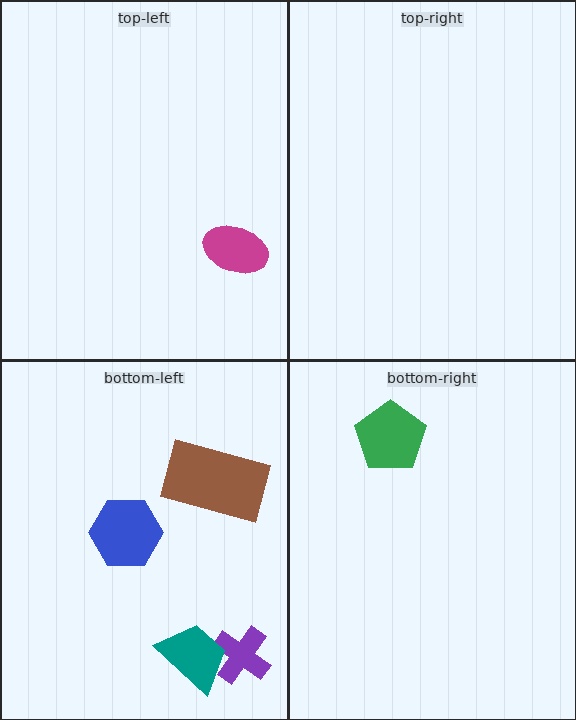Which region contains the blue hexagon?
The bottom-left region.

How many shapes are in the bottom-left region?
4.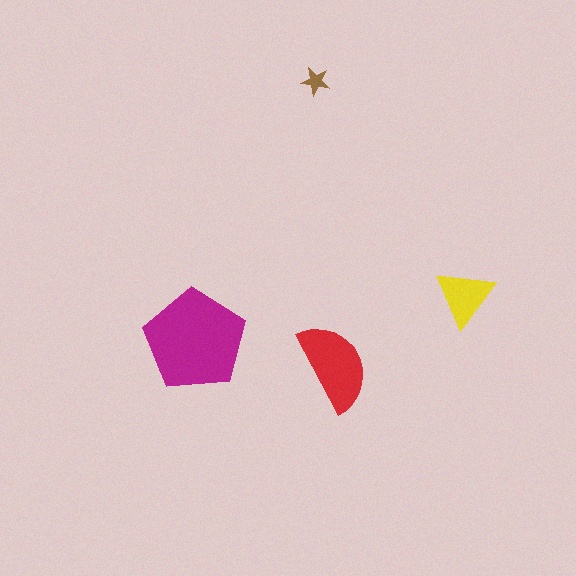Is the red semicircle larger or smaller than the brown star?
Larger.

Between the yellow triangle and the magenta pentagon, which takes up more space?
The magenta pentagon.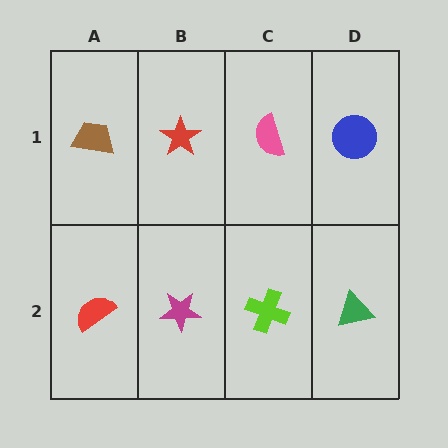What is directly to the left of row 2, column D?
A lime cross.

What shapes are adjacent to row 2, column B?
A red star (row 1, column B), a red semicircle (row 2, column A), a lime cross (row 2, column C).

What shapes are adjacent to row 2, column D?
A blue circle (row 1, column D), a lime cross (row 2, column C).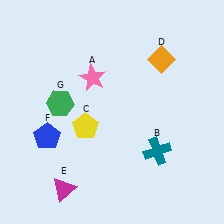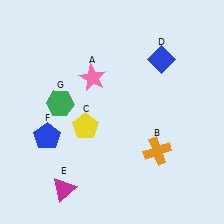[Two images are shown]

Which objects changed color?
B changed from teal to orange. D changed from orange to blue.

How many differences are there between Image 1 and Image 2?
There are 2 differences between the two images.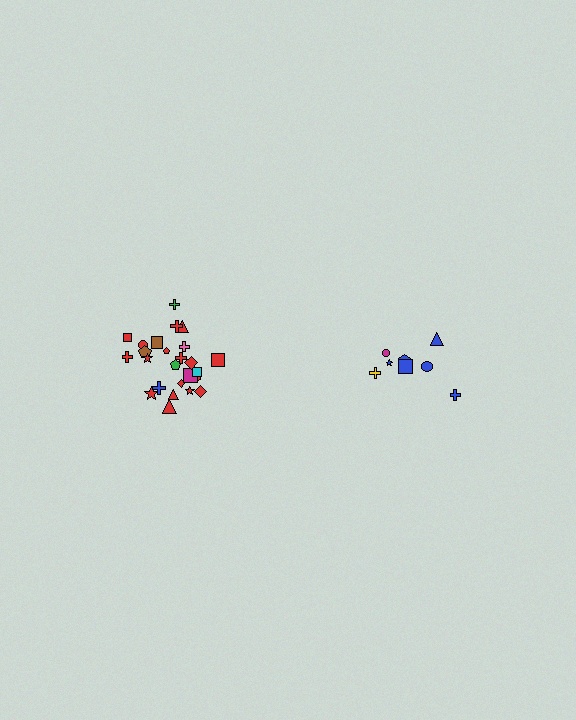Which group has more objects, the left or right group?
The left group.